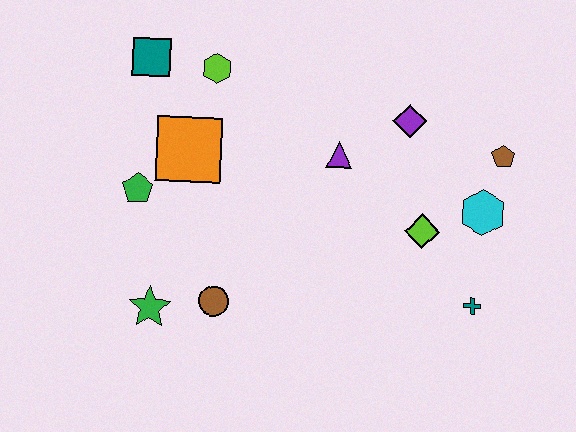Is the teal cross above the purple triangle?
No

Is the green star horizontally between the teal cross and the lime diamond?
No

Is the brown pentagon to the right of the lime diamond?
Yes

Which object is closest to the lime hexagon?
The teal square is closest to the lime hexagon.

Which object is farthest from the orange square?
The teal cross is farthest from the orange square.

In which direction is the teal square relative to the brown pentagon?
The teal square is to the left of the brown pentagon.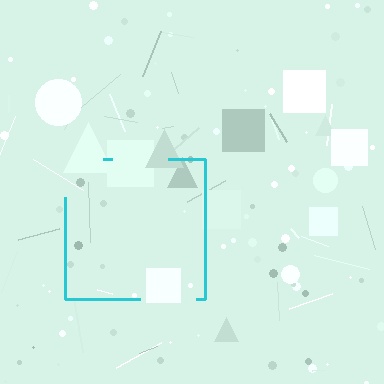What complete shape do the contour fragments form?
The contour fragments form a square.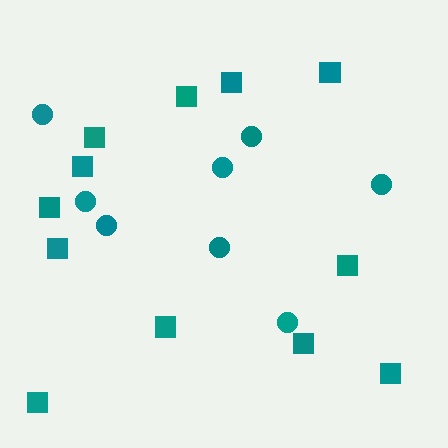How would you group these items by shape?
There are 2 groups: one group of circles (8) and one group of squares (12).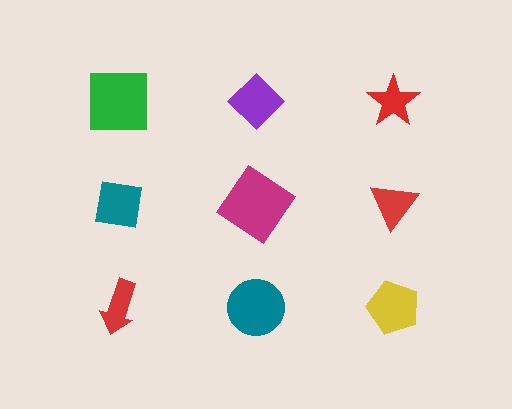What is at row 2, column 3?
A red triangle.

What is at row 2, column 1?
A teal square.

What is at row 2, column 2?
A magenta diamond.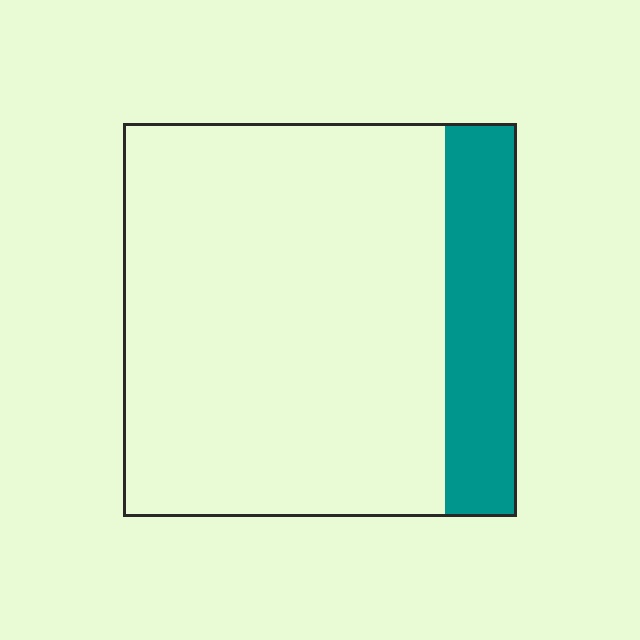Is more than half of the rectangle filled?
No.